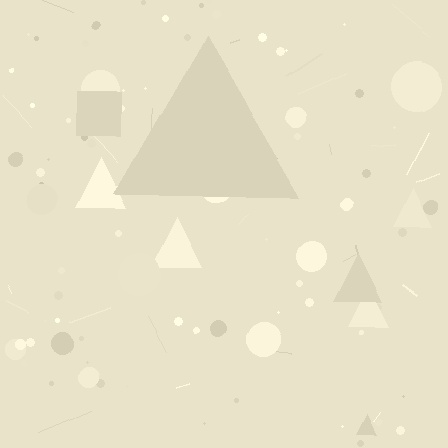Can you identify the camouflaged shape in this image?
The camouflaged shape is a triangle.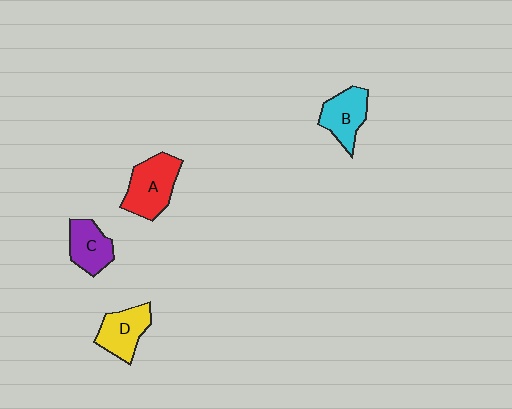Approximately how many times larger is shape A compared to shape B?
Approximately 1.3 times.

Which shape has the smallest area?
Shape C (purple).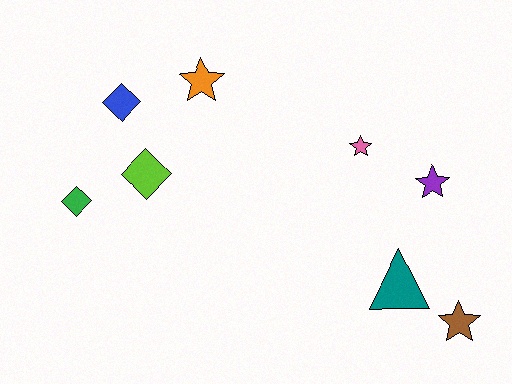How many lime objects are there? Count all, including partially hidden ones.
There is 1 lime object.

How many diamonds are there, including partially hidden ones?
There are 3 diamonds.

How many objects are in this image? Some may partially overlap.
There are 8 objects.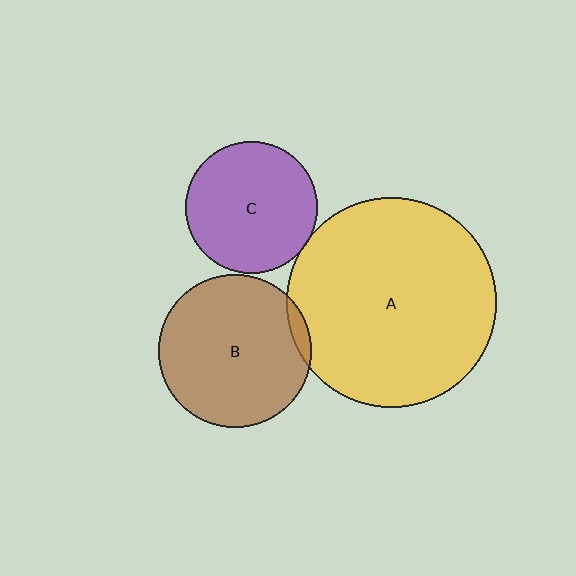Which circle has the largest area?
Circle A (yellow).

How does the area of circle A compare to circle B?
Approximately 1.9 times.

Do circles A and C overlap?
Yes.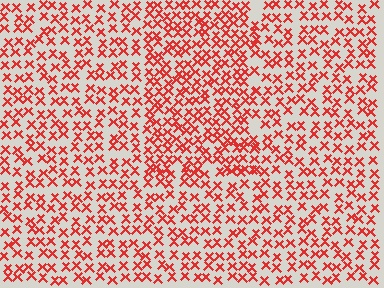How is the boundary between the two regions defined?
The boundary is defined by a change in element density (approximately 1.5x ratio). All elements are the same color, size, and shape.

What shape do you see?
I see a rectangle.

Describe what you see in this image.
The image contains small red elements arranged at two different densities. A rectangle-shaped region is visible where the elements are more densely packed than the surrounding area.